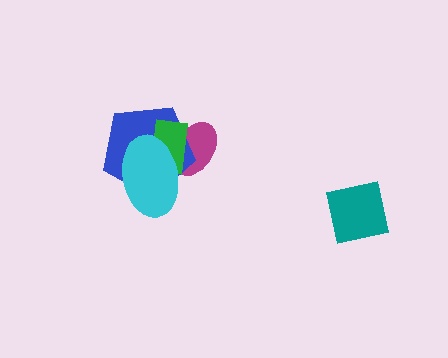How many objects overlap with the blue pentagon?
3 objects overlap with the blue pentagon.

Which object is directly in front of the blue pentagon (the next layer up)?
The green rectangle is directly in front of the blue pentagon.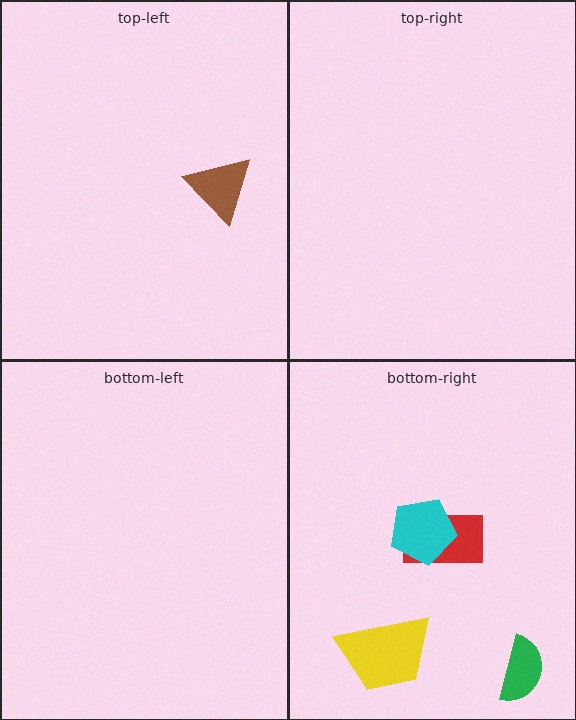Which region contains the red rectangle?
The bottom-right region.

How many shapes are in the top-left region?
1.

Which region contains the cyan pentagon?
The bottom-right region.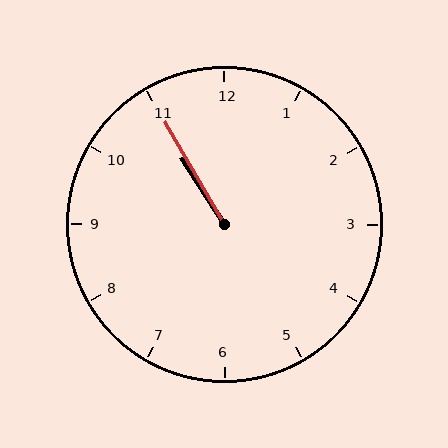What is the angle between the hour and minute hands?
Approximately 2 degrees.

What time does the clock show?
10:55.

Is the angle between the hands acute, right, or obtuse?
It is acute.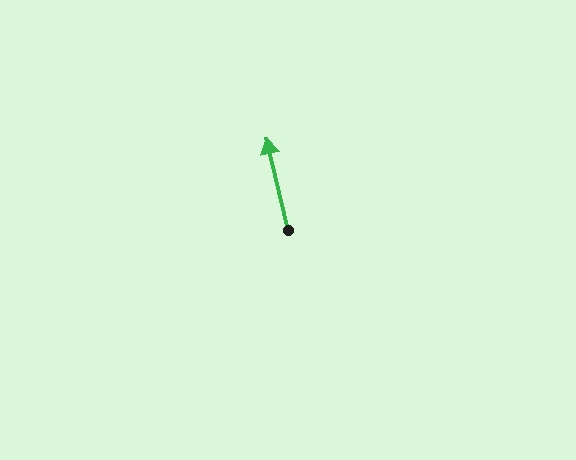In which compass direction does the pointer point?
North.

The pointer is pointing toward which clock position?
Roughly 12 o'clock.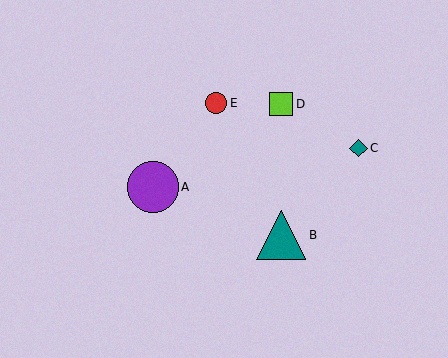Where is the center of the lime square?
The center of the lime square is at (281, 104).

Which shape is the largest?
The purple circle (labeled A) is the largest.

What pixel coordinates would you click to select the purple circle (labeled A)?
Click at (153, 187) to select the purple circle A.